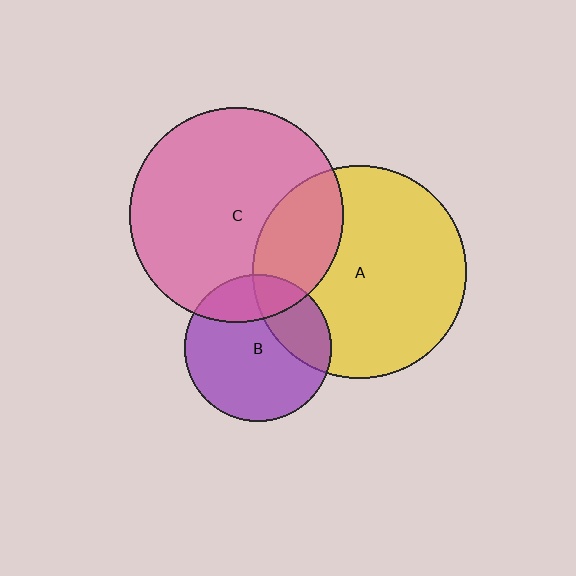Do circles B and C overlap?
Yes.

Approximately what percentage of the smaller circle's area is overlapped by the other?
Approximately 20%.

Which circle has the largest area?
Circle C (pink).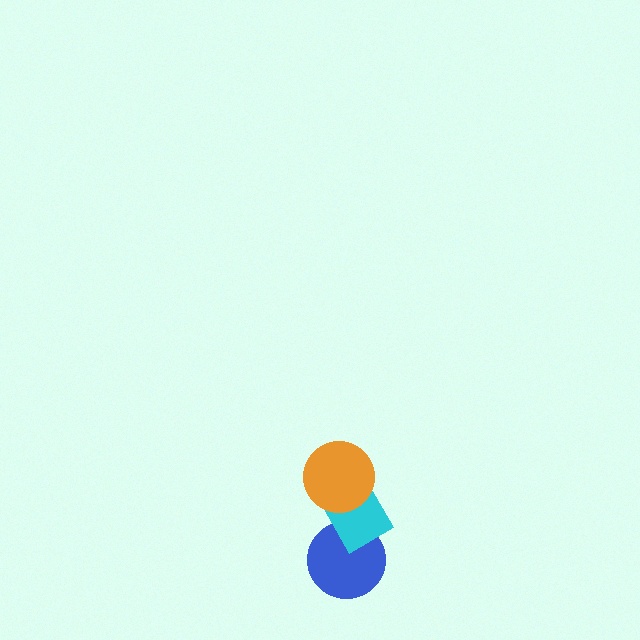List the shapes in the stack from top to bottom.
From top to bottom: the orange circle, the cyan diamond, the blue circle.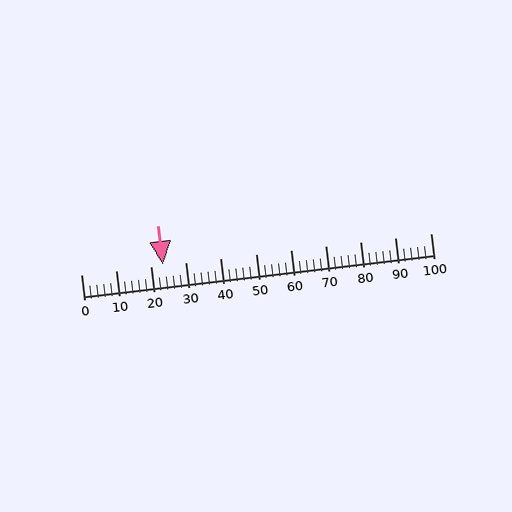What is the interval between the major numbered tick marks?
The major tick marks are spaced 10 units apart.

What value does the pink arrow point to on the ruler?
The pink arrow points to approximately 23.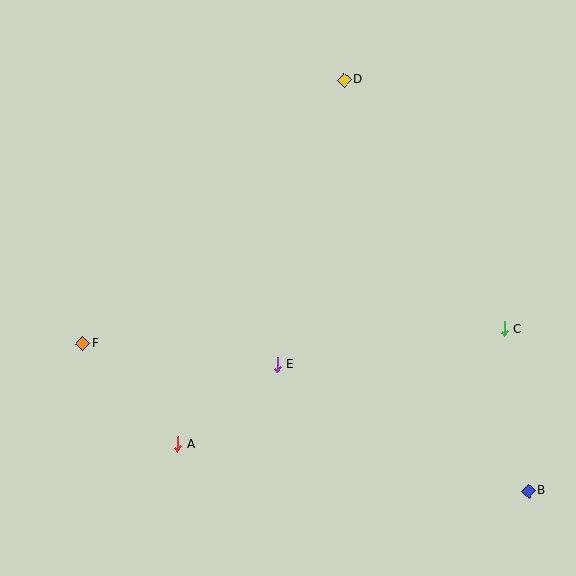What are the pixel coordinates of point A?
Point A is at (178, 444).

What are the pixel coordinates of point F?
Point F is at (83, 344).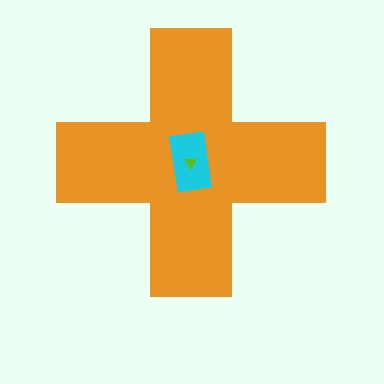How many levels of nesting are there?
3.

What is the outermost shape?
The orange cross.